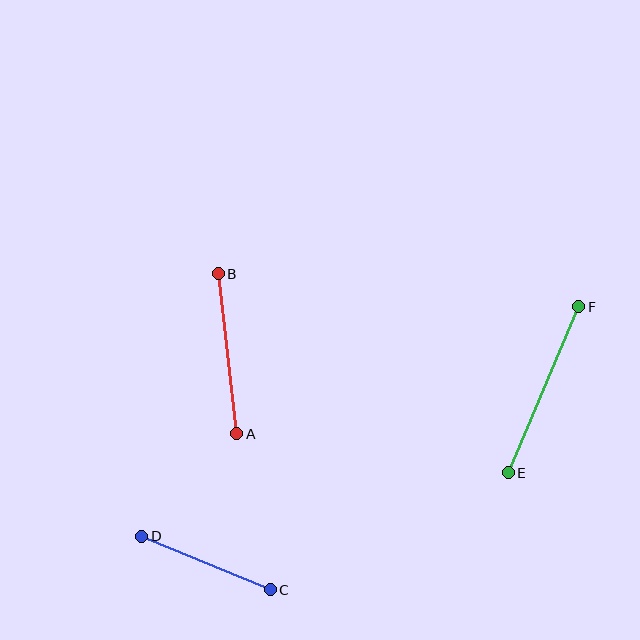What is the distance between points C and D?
The distance is approximately 139 pixels.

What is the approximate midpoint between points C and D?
The midpoint is at approximately (206, 563) pixels.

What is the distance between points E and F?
The distance is approximately 180 pixels.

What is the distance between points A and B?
The distance is approximately 161 pixels.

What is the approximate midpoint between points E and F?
The midpoint is at approximately (544, 390) pixels.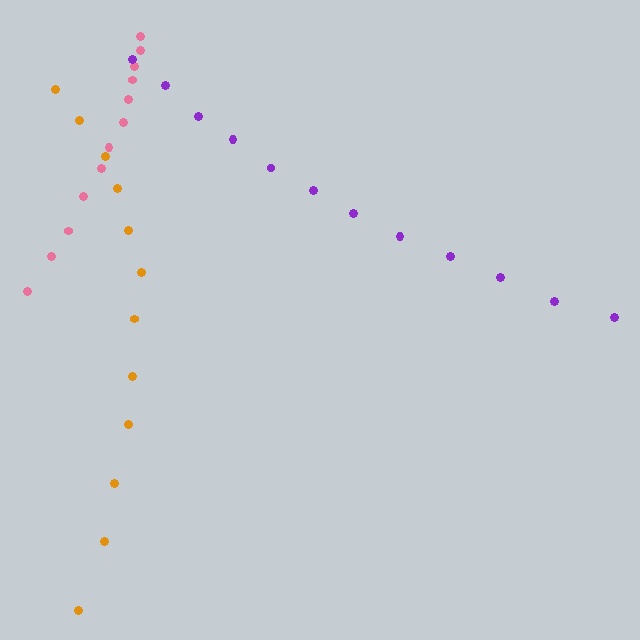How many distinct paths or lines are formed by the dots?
There are 3 distinct paths.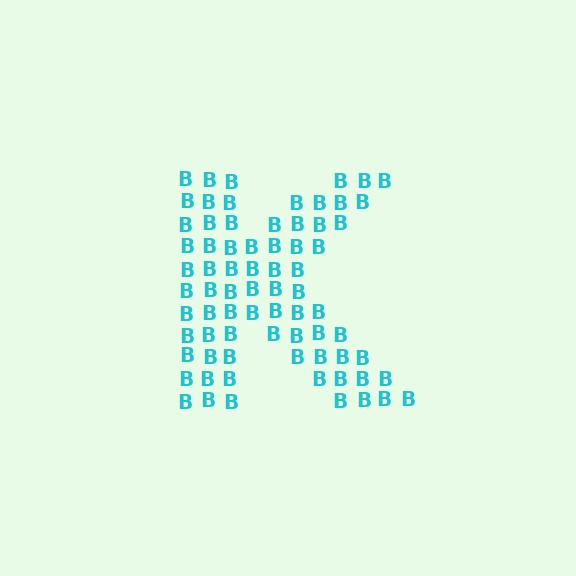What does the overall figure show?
The overall figure shows the letter K.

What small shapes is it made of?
It is made of small letter B's.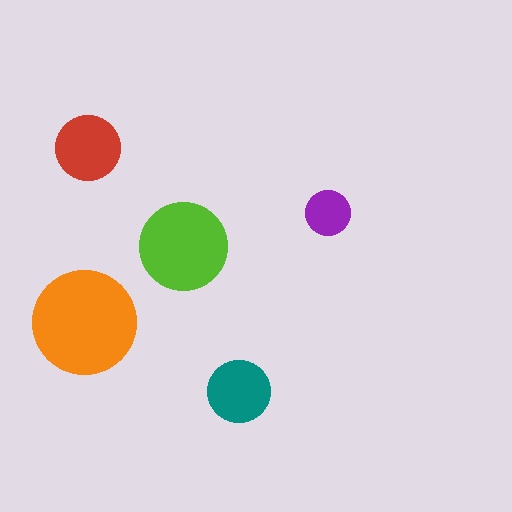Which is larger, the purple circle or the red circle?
The red one.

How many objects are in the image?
There are 5 objects in the image.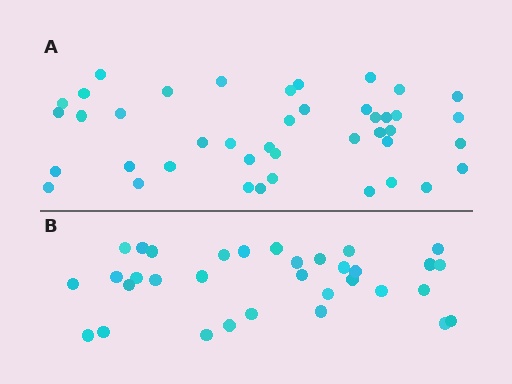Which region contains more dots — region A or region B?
Region A (the top region) has more dots.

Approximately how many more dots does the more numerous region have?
Region A has roughly 8 or so more dots than region B.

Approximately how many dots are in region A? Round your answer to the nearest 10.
About 40 dots. (The exact count is 42, which rounds to 40.)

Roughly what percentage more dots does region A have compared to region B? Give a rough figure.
About 25% more.